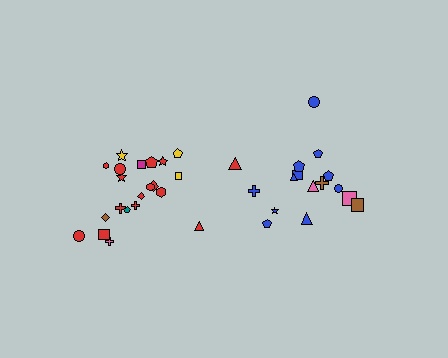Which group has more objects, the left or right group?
The left group.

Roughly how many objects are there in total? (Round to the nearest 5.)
Roughly 35 objects in total.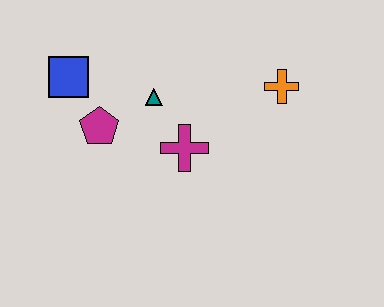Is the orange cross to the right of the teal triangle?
Yes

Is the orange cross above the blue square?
No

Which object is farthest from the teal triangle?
The orange cross is farthest from the teal triangle.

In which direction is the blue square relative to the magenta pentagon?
The blue square is above the magenta pentagon.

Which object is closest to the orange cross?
The magenta cross is closest to the orange cross.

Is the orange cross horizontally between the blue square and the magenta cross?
No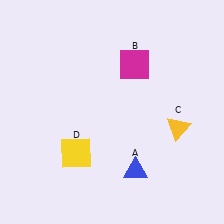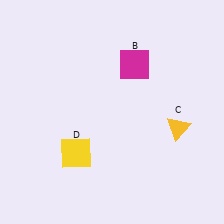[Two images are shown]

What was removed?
The blue triangle (A) was removed in Image 2.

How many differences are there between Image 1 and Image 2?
There is 1 difference between the two images.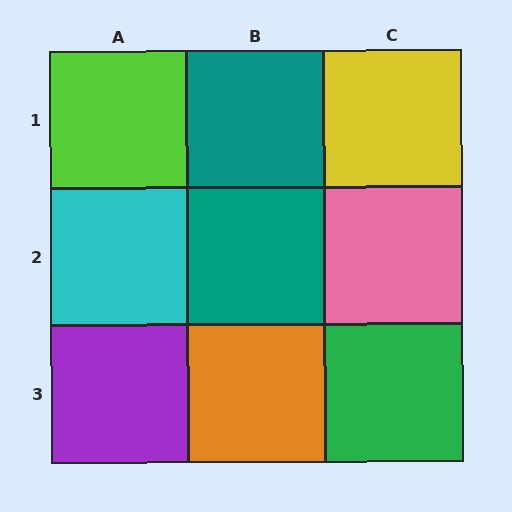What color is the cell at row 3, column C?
Green.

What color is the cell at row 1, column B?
Teal.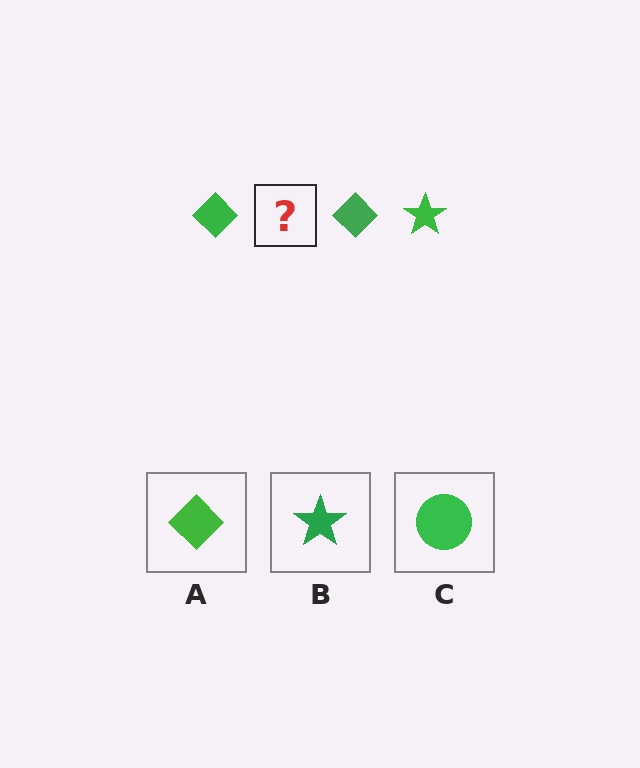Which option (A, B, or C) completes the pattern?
B.